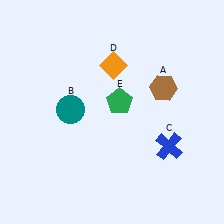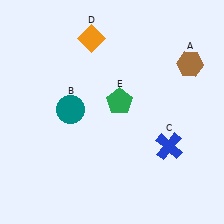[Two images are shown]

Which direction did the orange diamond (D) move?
The orange diamond (D) moved up.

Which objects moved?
The objects that moved are: the brown hexagon (A), the orange diamond (D).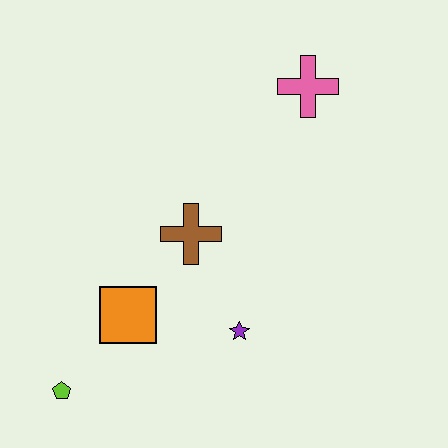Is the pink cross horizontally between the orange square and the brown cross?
No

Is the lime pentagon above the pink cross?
No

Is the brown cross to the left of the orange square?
No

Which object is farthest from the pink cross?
The lime pentagon is farthest from the pink cross.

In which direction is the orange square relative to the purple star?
The orange square is to the left of the purple star.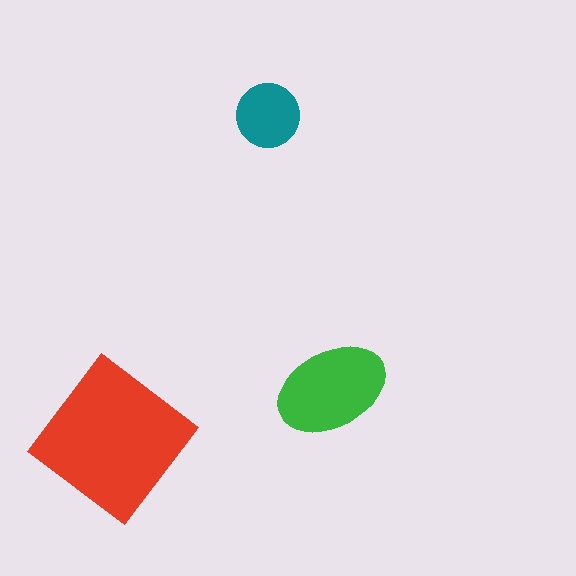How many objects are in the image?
There are 3 objects in the image.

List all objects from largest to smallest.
The red diamond, the green ellipse, the teal circle.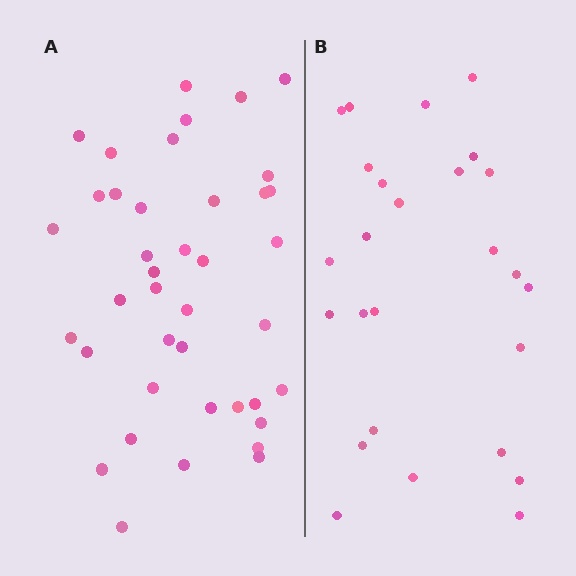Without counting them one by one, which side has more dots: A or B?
Region A (the left region) has more dots.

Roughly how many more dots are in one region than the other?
Region A has approximately 15 more dots than region B.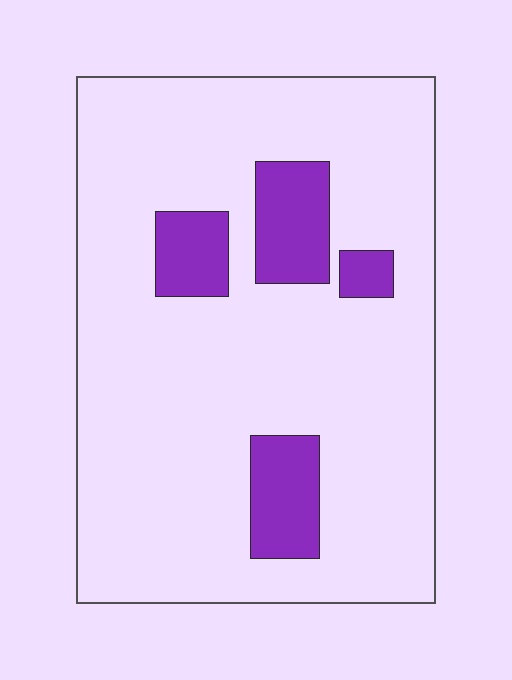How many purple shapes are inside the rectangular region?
4.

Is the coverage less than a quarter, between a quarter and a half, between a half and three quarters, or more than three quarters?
Less than a quarter.